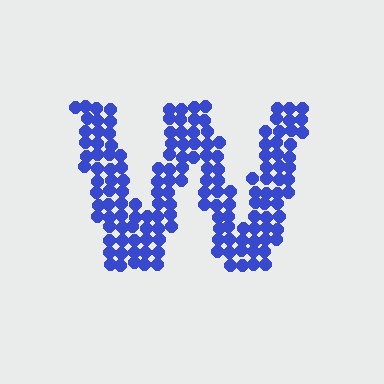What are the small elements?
The small elements are circles.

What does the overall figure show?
The overall figure shows the letter W.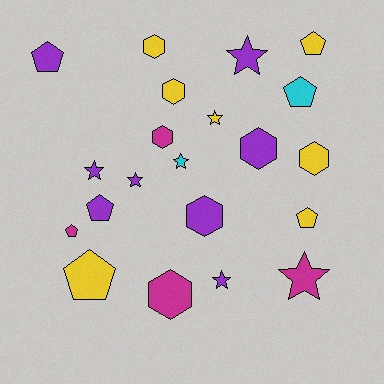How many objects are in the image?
There are 21 objects.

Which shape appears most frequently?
Hexagon, with 7 objects.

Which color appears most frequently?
Purple, with 8 objects.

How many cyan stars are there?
There is 1 cyan star.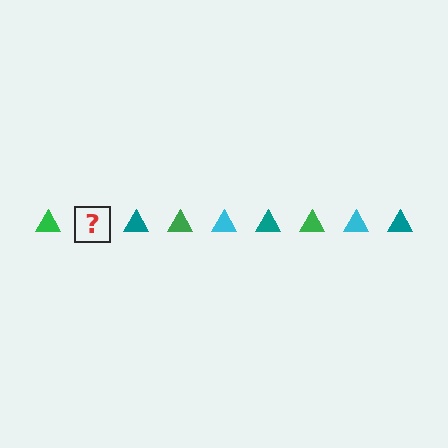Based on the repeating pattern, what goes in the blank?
The blank should be a cyan triangle.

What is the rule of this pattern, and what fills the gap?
The rule is that the pattern cycles through green, cyan, teal triangles. The gap should be filled with a cyan triangle.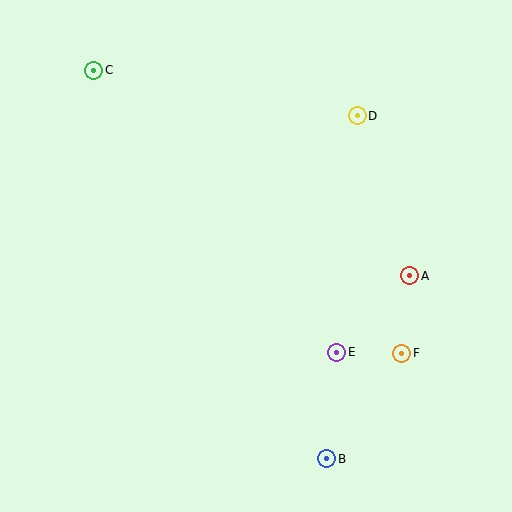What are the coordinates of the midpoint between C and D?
The midpoint between C and D is at (225, 93).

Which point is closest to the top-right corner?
Point D is closest to the top-right corner.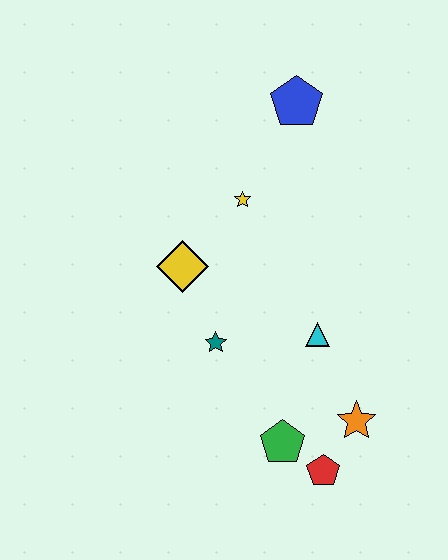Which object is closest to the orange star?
The red pentagon is closest to the orange star.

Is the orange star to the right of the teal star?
Yes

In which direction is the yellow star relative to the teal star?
The yellow star is above the teal star.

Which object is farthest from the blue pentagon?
The red pentagon is farthest from the blue pentagon.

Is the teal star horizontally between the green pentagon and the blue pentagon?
No